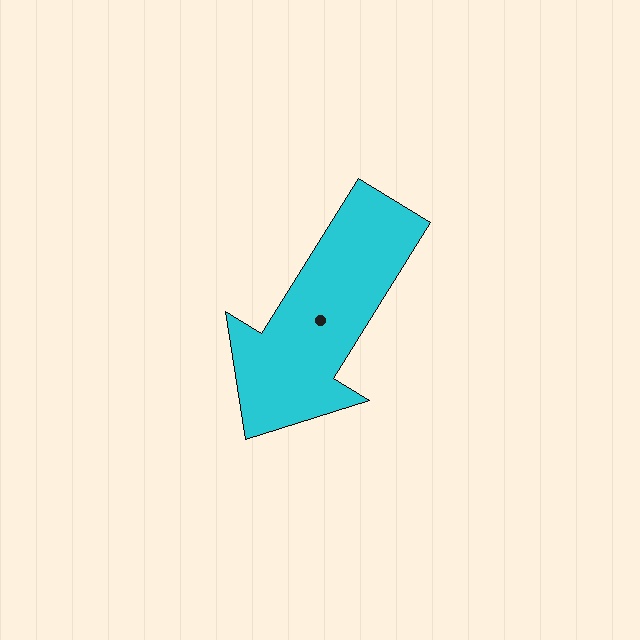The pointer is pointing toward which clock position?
Roughly 7 o'clock.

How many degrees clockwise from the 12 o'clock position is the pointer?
Approximately 212 degrees.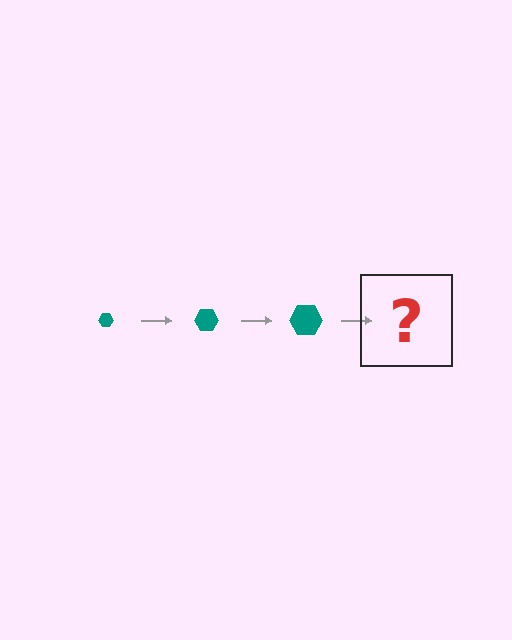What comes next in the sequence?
The next element should be a teal hexagon, larger than the previous one.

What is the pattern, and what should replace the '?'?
The pattern is that the hexagon gets progressively larger each step. The '?' should be a teal hexagon, larger than the previous one.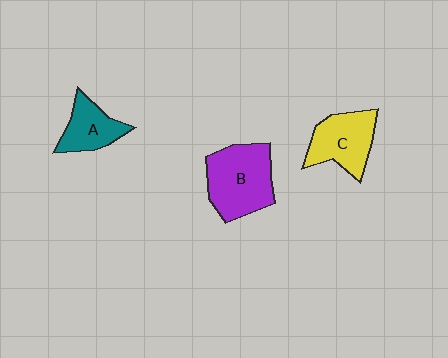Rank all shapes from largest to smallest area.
From largest to smallest: B (purple), C (yellow), A (teal).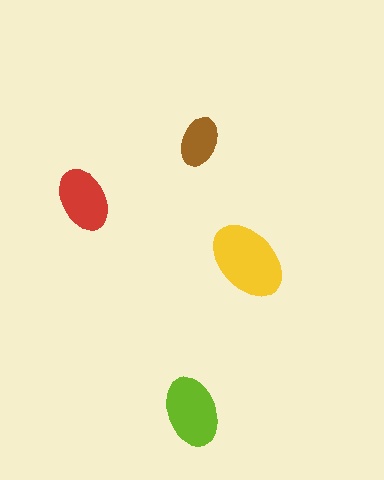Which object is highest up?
The brown ellipse is topmost.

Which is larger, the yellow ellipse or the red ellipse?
The yellow one.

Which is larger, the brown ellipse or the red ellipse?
The red one.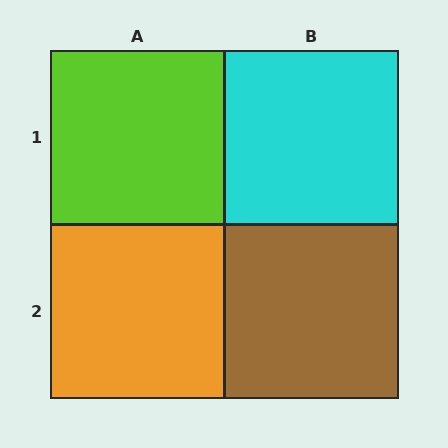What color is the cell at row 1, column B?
Cyan.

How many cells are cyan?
1 cell is cyan.